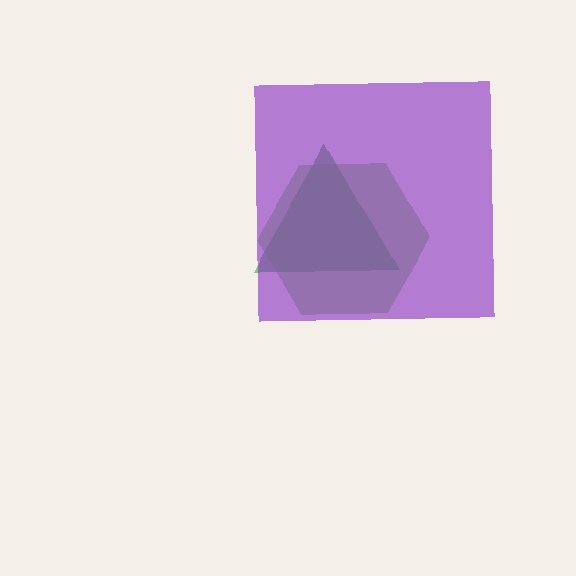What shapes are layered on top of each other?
The layered shapes are: a green triangle, a lime hexagon, a purple square.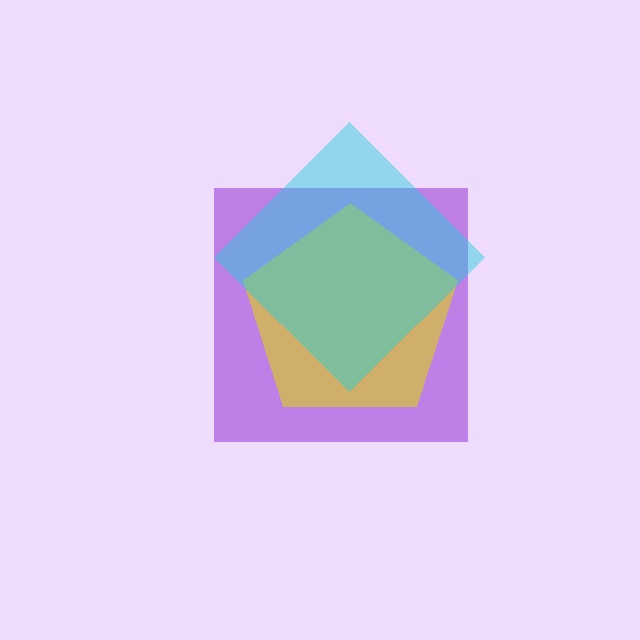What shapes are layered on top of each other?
The layered shapes are: a purple square, a yellow pentagon, a cyan diamond.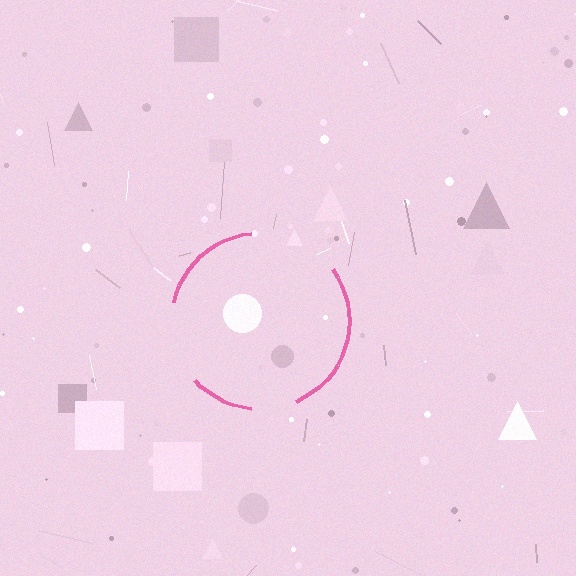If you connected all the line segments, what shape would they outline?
They would outline a circle.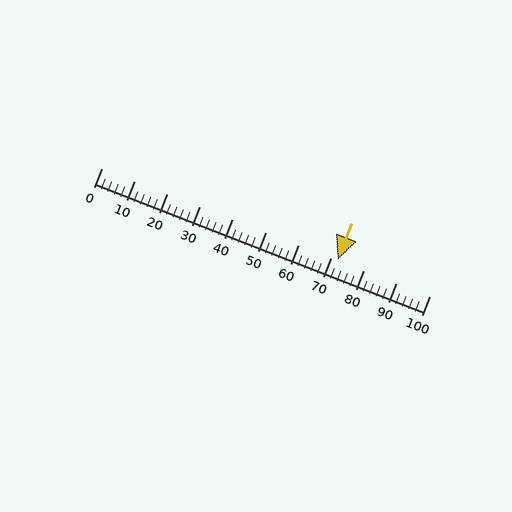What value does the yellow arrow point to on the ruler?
The yellow arrow points to approximately 72.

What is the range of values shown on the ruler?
The ruler shows values from 0 to 100.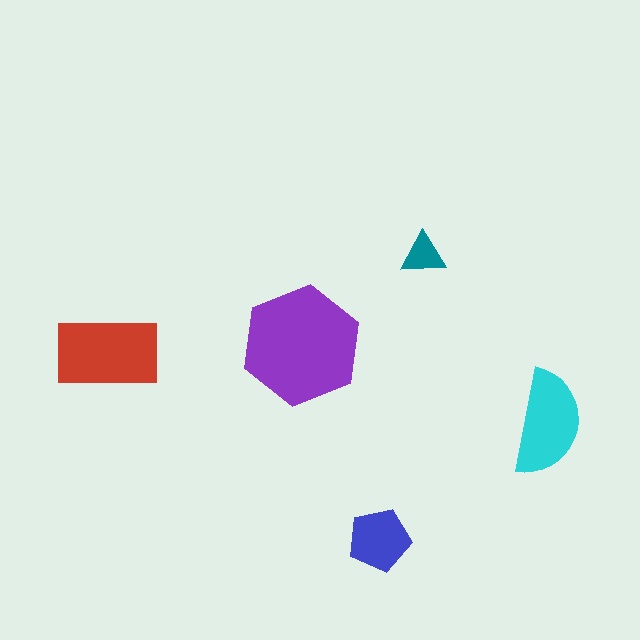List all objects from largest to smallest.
The purple hexagon, the red rectangle, the cyan semicircle, the blue pentagon, the teal triangle.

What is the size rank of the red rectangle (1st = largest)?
2nd.